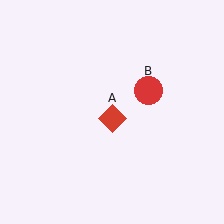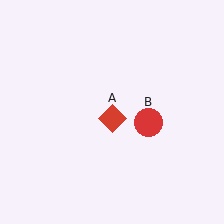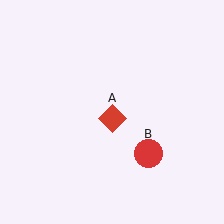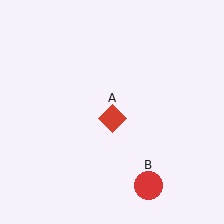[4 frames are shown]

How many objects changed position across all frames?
1 object changed position: red circle (object B).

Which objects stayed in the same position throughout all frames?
Red diamond (object A) remained stationary.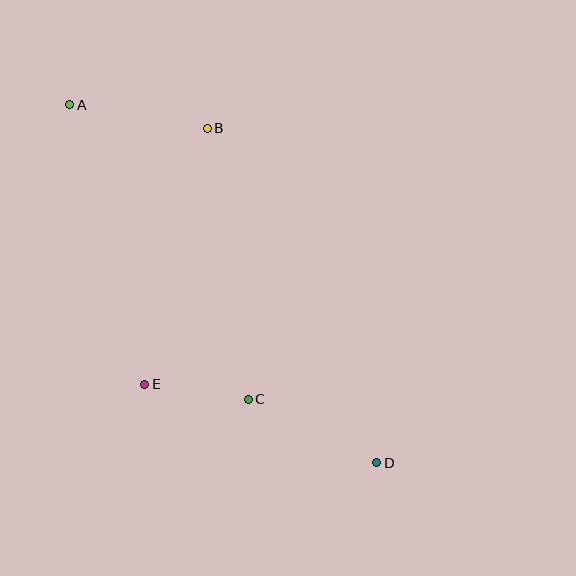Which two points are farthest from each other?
Points A and D are farthest from each other.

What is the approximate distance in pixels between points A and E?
The distance between A and E is approximately 289 pixels.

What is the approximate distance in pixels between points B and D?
The distance between B and D is approximately 375 pixels.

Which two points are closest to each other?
Points C and E are closest to each other.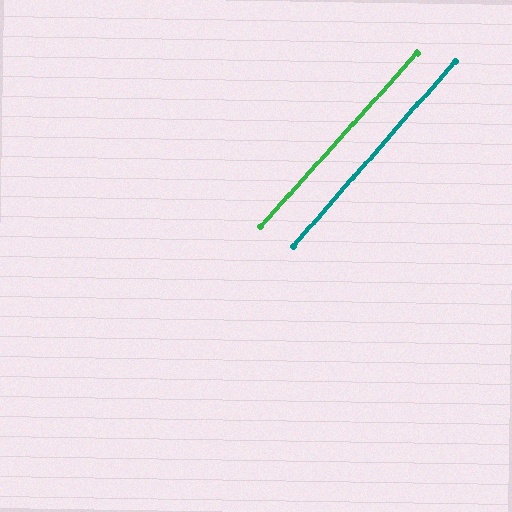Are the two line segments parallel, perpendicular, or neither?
Parallel — their directions differ by only 0.9°.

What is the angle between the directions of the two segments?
Approximately 1 degree.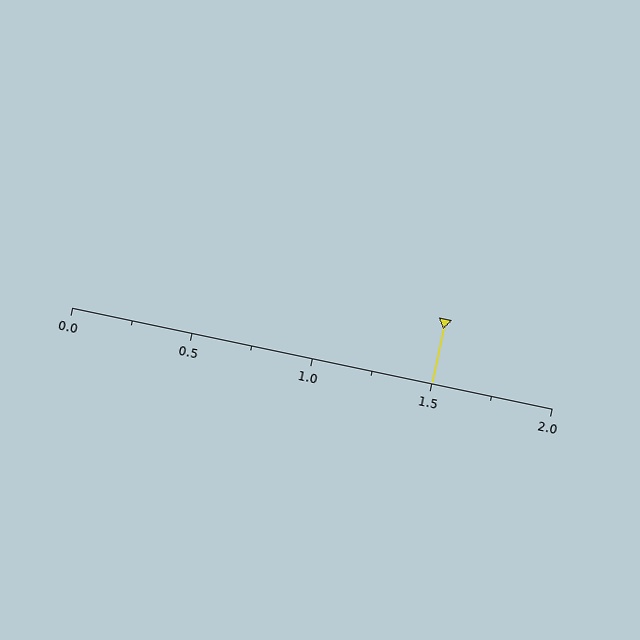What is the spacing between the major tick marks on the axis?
The major ticks are spaced 0.5 apart.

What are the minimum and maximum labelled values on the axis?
The axis runs from 0.0 to 2.0.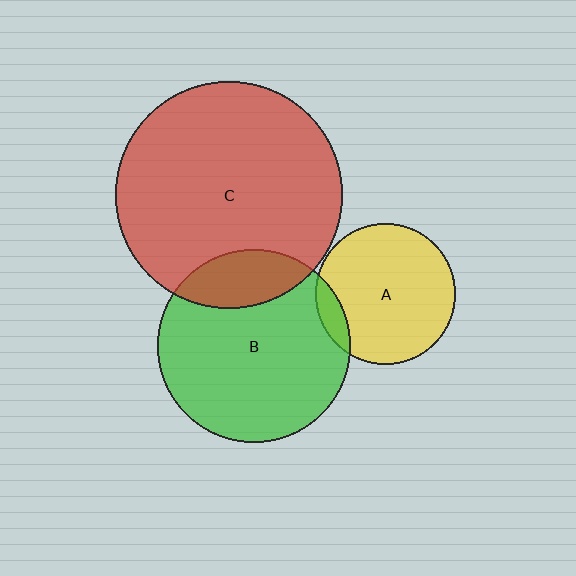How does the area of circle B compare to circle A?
Approximately 1.9 times.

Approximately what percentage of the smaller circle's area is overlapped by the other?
Approximately 10%.